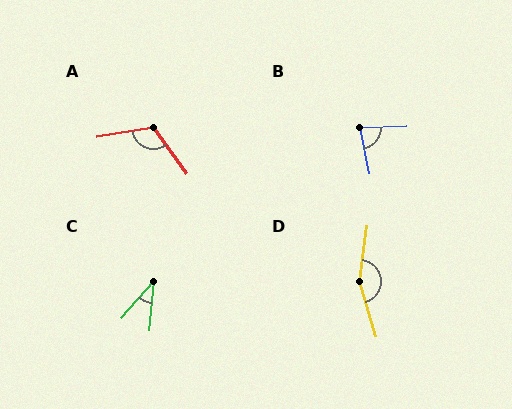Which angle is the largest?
D, at approximately 156 degrees.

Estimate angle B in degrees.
Approximately 81 degrees.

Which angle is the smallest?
C, at approximately 36 degrees.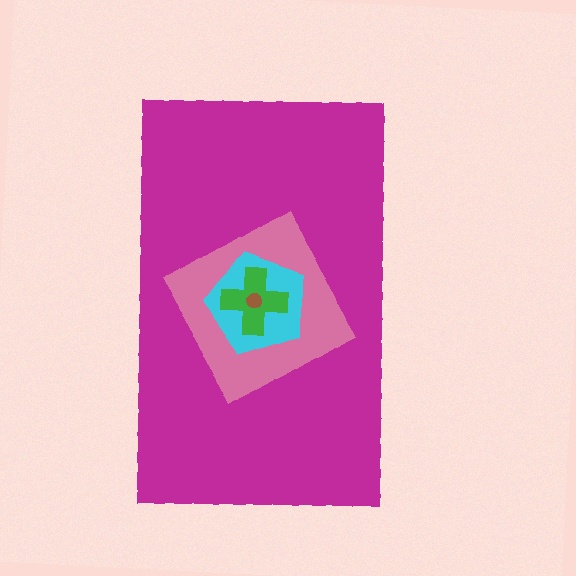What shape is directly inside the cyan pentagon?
The green cross.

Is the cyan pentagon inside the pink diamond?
Yes.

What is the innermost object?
The brown circle.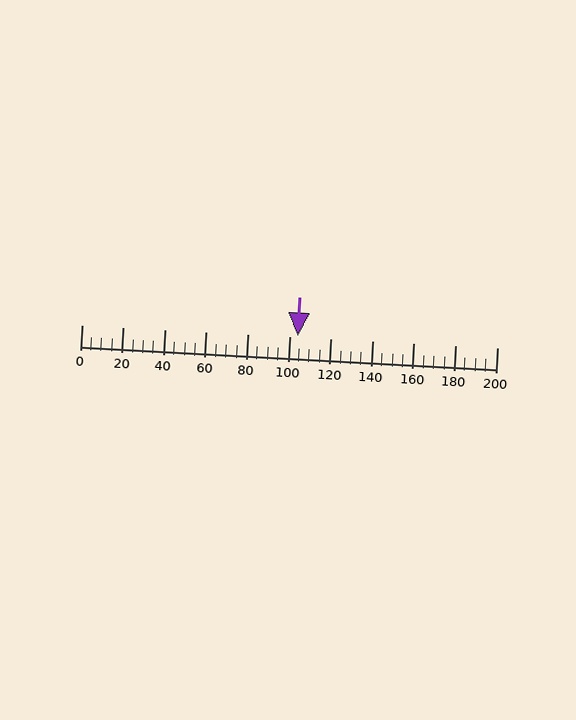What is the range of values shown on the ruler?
The ruler shows values from 0 to 200.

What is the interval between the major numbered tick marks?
The major tick marks are spaced 20 units apart.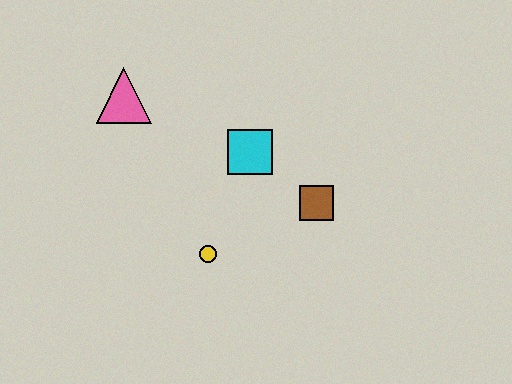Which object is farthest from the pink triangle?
The brown square is farthest from the pink triangle.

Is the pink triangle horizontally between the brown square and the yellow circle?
No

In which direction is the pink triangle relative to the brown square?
The pink triangle is to the left of the brown square.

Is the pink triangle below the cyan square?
No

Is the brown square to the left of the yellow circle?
No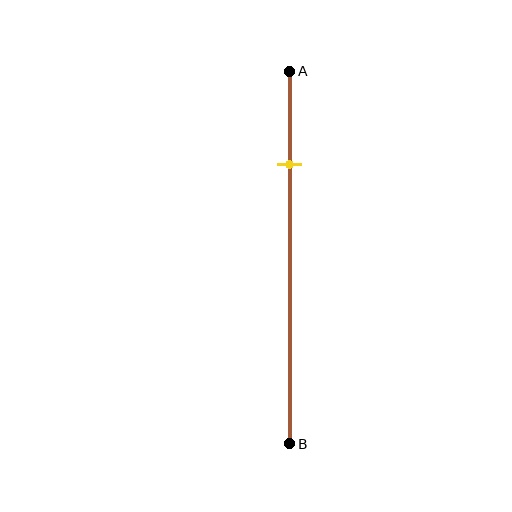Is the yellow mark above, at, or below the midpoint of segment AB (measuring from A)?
The yellow mark is above the midpoint of segment AB.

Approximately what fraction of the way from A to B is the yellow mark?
The yellow mark is approximately 25% of the way from A to B.